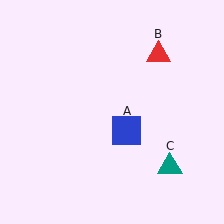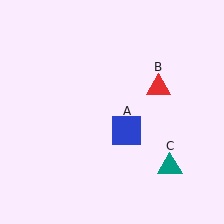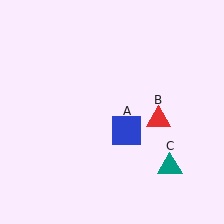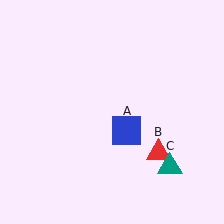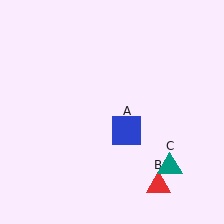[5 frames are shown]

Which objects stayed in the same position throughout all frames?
Blue square (object A) and teal triangle (object C) remained stationary.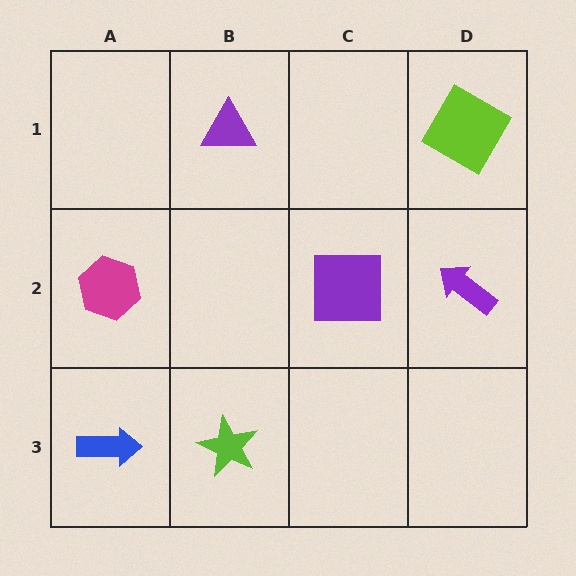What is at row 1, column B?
A purple triangle.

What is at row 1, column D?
A lime diamond.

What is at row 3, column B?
A lime star.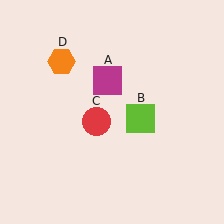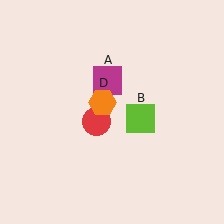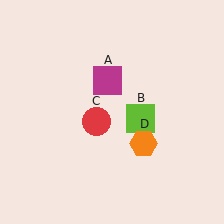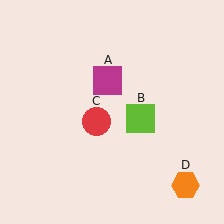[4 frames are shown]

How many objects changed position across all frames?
1 object changed position: orange hexagon (object D).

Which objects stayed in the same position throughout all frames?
Magenta square (object A) and lime square (object B) and red circle (object C) remained stationary.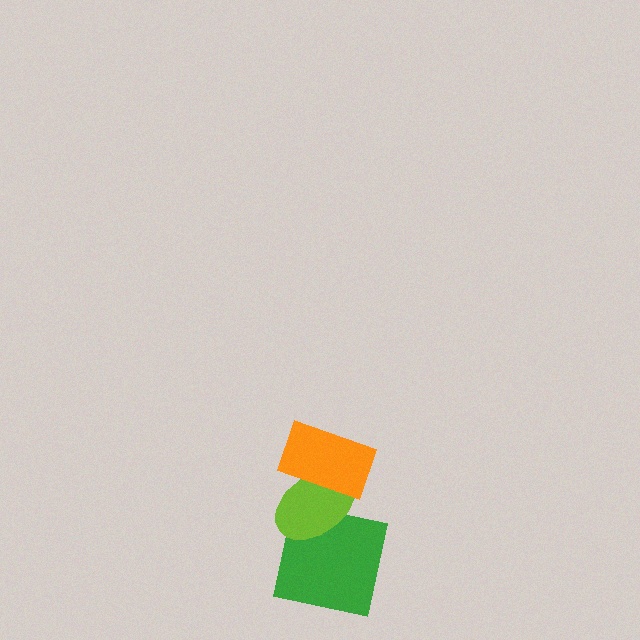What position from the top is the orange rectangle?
The orange rectangle is 1st from the top.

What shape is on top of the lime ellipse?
The orange rectangle is on top of the lime ellipse.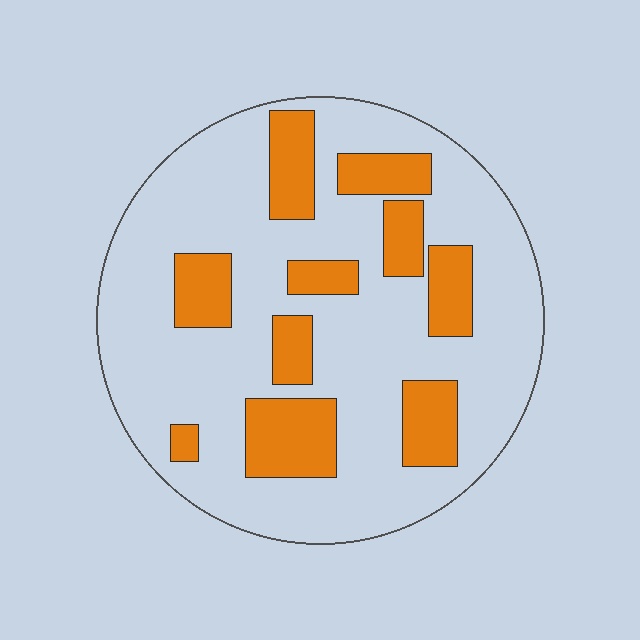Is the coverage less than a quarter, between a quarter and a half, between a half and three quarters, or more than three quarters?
Less than a quarter.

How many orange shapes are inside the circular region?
10.